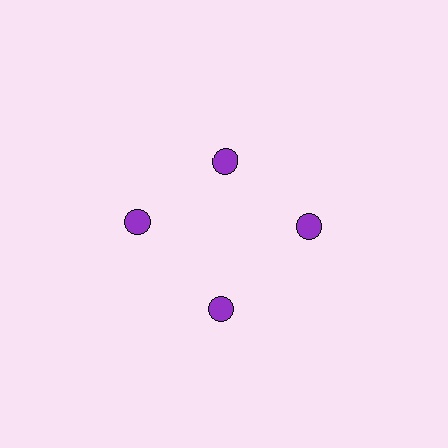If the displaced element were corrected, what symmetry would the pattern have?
It would have 4-fold rotational symmetry — the pattern would map onto itself every 90 degrees.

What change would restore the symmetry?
The symmetry would be restored by moving it outward, back onto the ring so that all 4 circles sit at equal angles and equal distance from the center.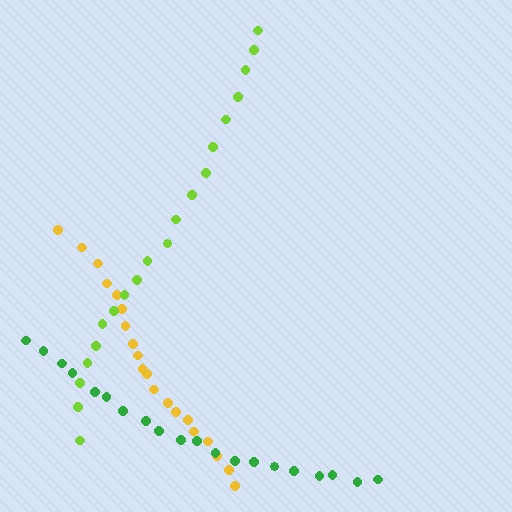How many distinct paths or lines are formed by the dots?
There are 3 distinct paths.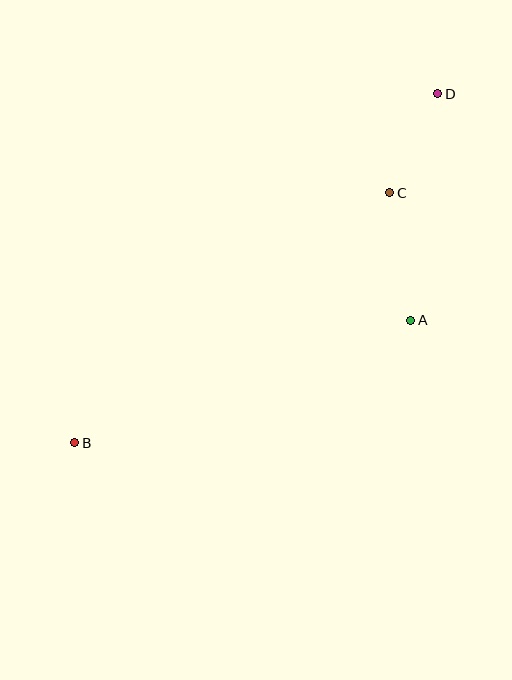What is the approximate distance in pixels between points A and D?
The distance between A and D is approximately 228 pixels.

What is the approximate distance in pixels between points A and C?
The distance between A and C is approximately 129 pixels.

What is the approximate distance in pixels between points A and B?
The distance between A and B is approximately 357 pixels.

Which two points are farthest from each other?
Points B and D are farthest from each other.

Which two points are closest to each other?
Points C and D are closest to each other.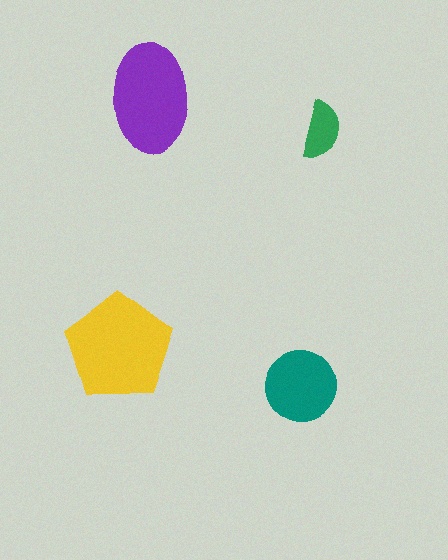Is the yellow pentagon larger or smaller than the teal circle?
Larger.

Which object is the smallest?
The green semicircle.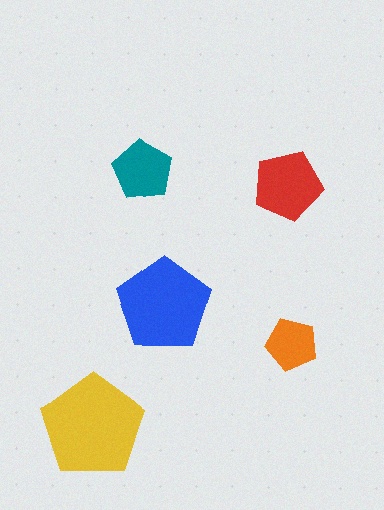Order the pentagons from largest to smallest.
the yellow one, the blue one, the red one, the teal one, the orange one.